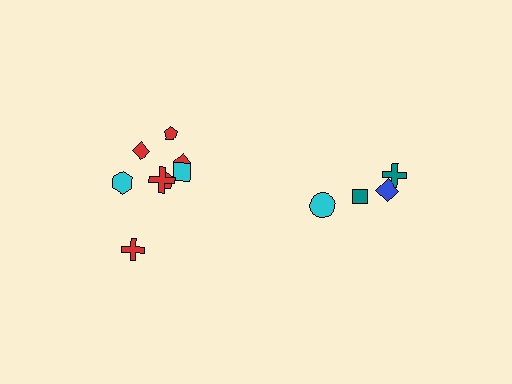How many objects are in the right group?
There are 4 objects.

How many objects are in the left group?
There are 8 objects.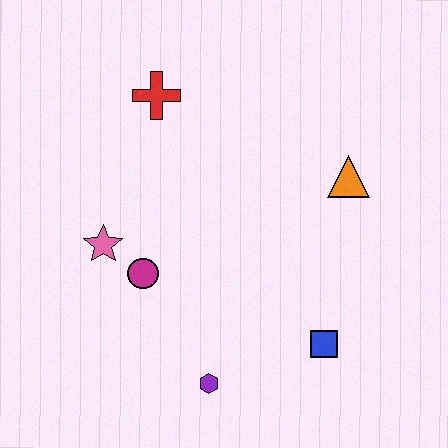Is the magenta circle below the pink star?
Yes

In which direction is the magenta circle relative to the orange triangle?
The magenta circle is to the left of the orange triangle.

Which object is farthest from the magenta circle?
The orange triangle is farthest from the magenta circle.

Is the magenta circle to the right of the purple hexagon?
No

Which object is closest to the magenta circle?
The pink star is closest to the magenta circle.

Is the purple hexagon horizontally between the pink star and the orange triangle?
Yes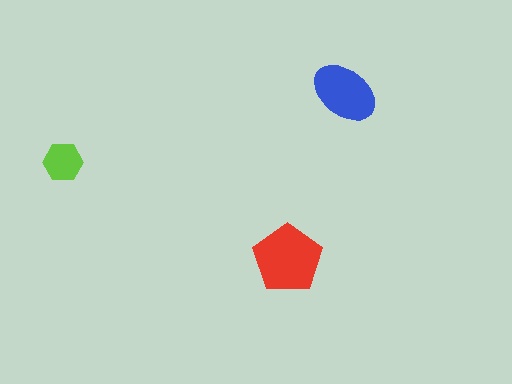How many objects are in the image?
There are 3 objects in the image.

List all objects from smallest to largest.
The lime hexagon, the blue ellipse, the red pentagon.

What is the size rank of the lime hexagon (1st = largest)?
3rd.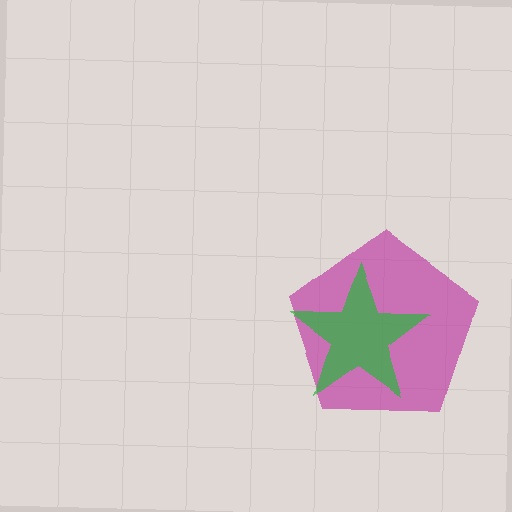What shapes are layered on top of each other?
The layered shapes are: a magenta pentagon, a green star.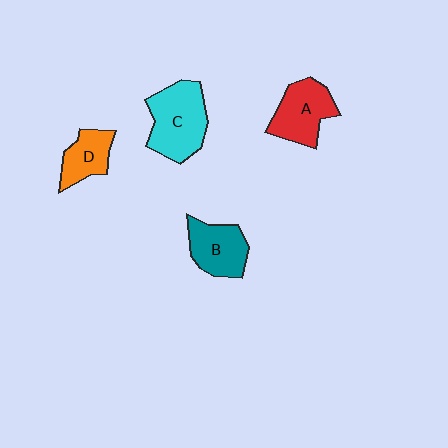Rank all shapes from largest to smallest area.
From largest to smallest: C (cyan), A (red), B (teal), D (orange).